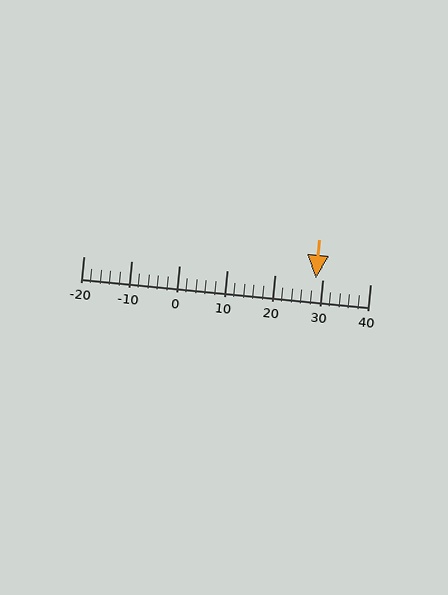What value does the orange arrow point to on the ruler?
The orange arrow points to approximately 29.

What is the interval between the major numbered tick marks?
The major tick marks are spaced 10 units apart.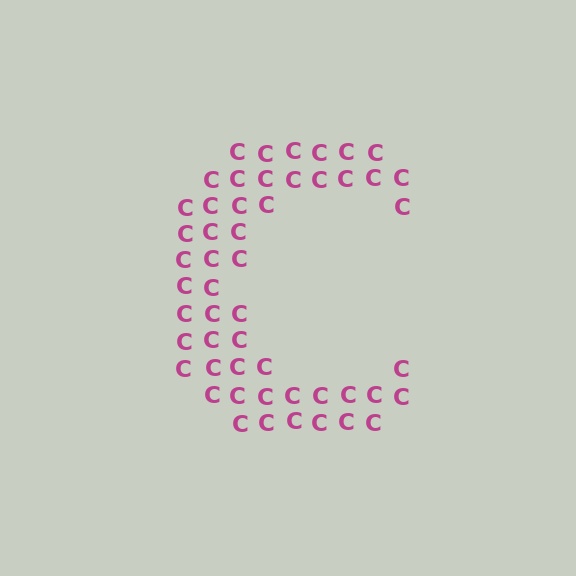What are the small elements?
The small elements are letter C's.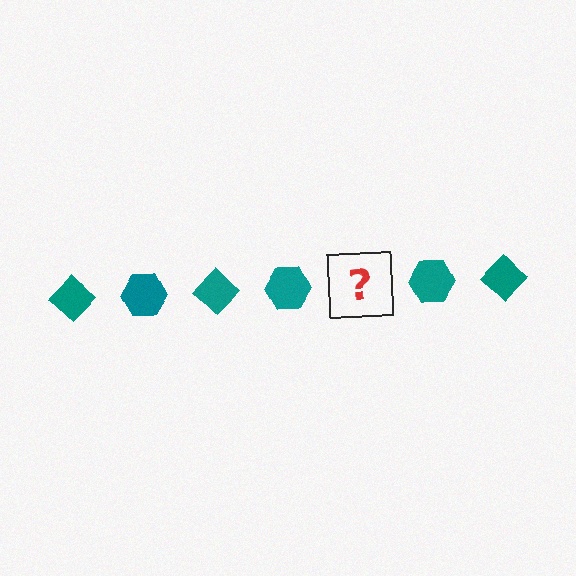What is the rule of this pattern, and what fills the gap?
The rule is that the pattern cycles through diamond, hexagon shapes in teal. The gap should be filled with a teal diamond.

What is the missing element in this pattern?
The missing element is a teal diamond.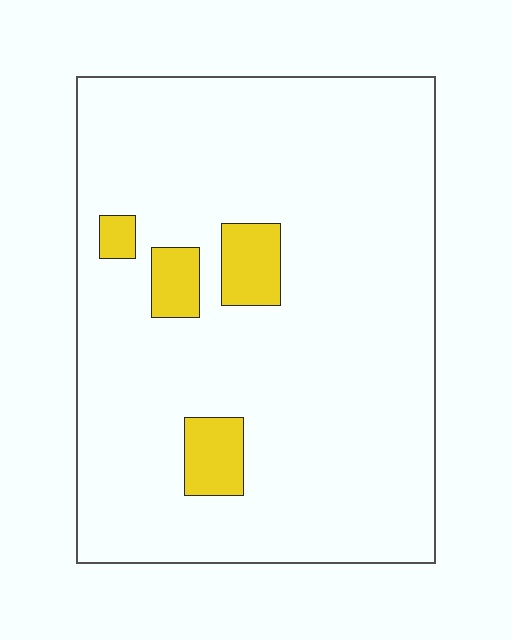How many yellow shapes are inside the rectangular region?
4.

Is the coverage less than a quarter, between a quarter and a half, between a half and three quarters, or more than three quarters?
Less than a quarter.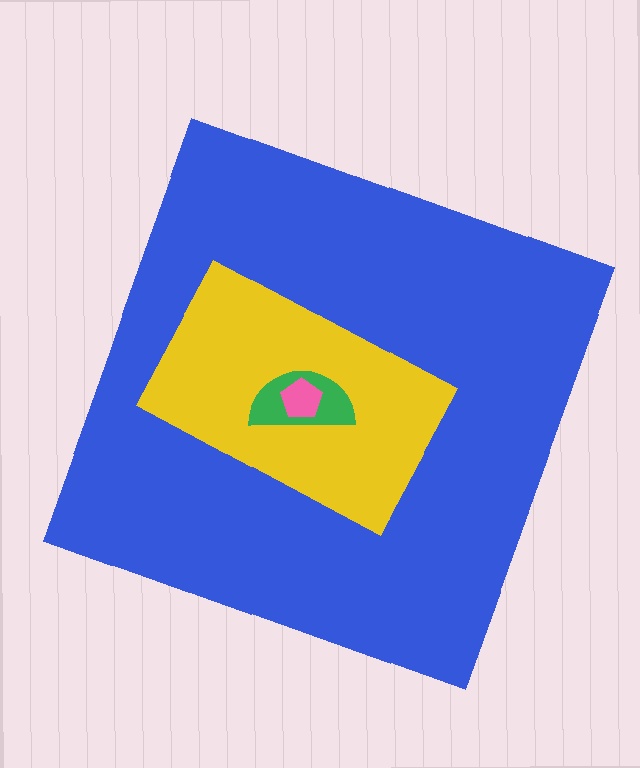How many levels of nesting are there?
4.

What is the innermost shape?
The pink pentagon.